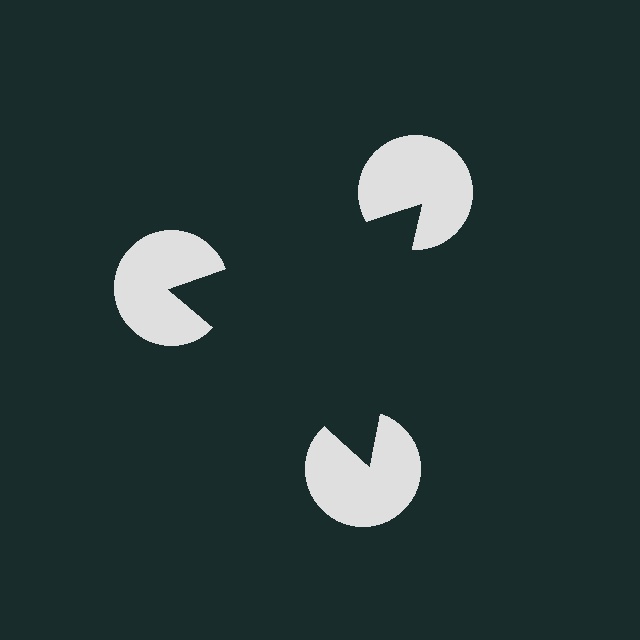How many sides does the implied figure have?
3 sides.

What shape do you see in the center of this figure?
An illusory triangle — its edges are inferred from the aligned wedge cuts in the pac-man discs, not physically drawn.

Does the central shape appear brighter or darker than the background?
It typically appears slightly darker than the background, even though no actual brightness change is drawn.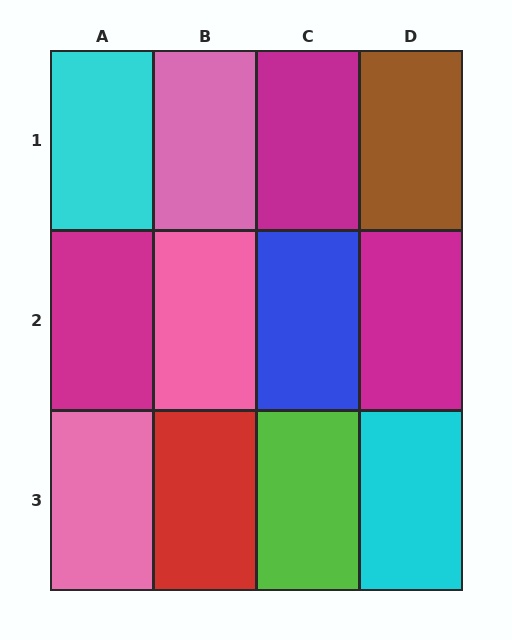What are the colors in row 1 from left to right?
Cyan, pink, magenta, brown.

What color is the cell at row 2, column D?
Magenta.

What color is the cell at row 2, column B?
Pink.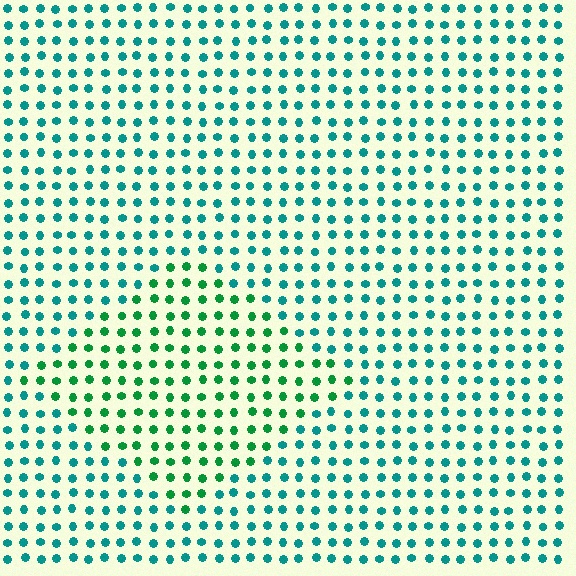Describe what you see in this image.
The image is filled with small teal elements in a uniform arrangement. A diamond-shaped region is visible where the elements are tinted to a slightly different hue, forming a subtle color boundary.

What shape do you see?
I see a diamond.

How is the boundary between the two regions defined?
The boundary is defined purely by a slight shift in hue (about 36 degrees). Spacing, size, and orientation are identical on both sides.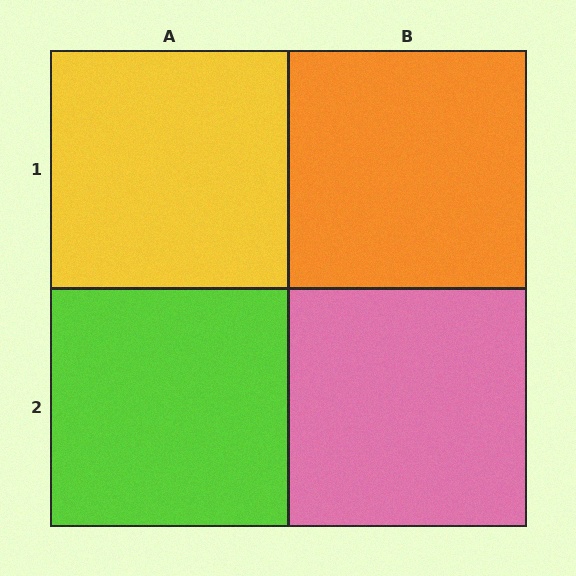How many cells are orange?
1 cell is orange.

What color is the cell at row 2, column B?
Pink.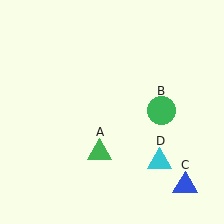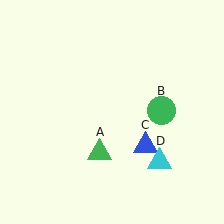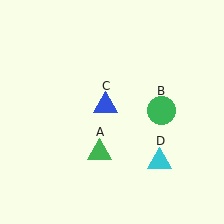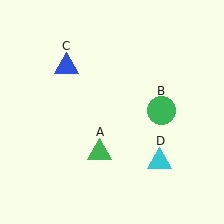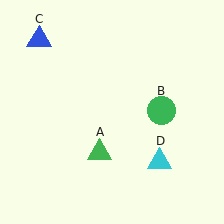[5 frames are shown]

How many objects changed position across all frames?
1 object changed position: blue triangle (object C).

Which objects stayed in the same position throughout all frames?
Green triangle (object A) and green circle (object B) and cyan triangle (object D) remained stationary.